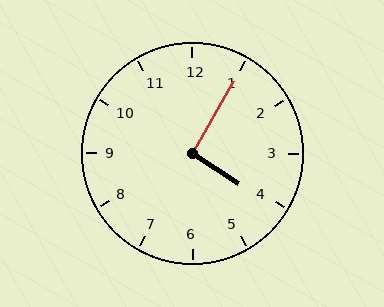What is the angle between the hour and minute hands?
Approximately 92 degrees.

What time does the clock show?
4:05.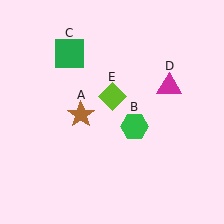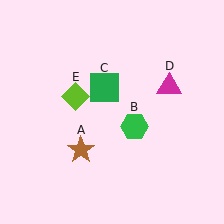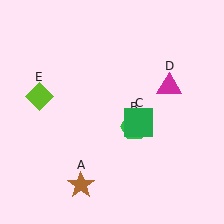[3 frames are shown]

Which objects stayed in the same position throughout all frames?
Green hexagon (object B) and magenta triangle (object D) remained stationary.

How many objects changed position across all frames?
3 objects changed position: brown star (object A), green square (object C), lime diamond (object E).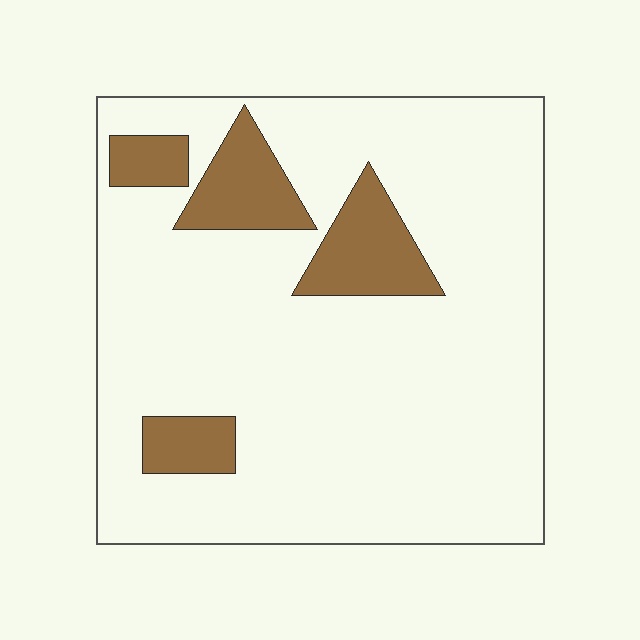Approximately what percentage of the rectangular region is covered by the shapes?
Approximately 15%.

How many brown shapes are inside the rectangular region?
4.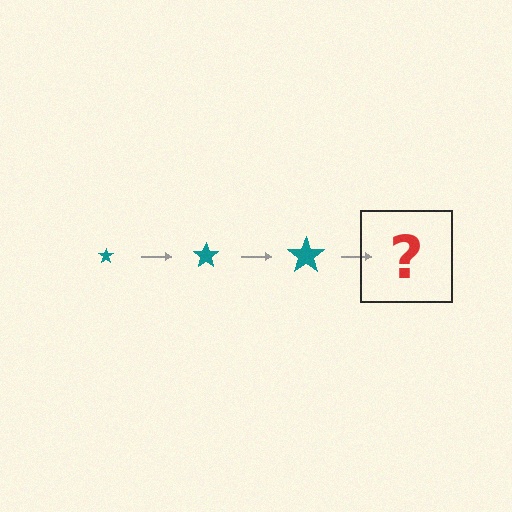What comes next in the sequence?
The next element should be a teal star, larger than the previous one.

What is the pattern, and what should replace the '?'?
The pattern is that the star gets progressively larger each step. The '?' should be a teal star, larger than the previous one.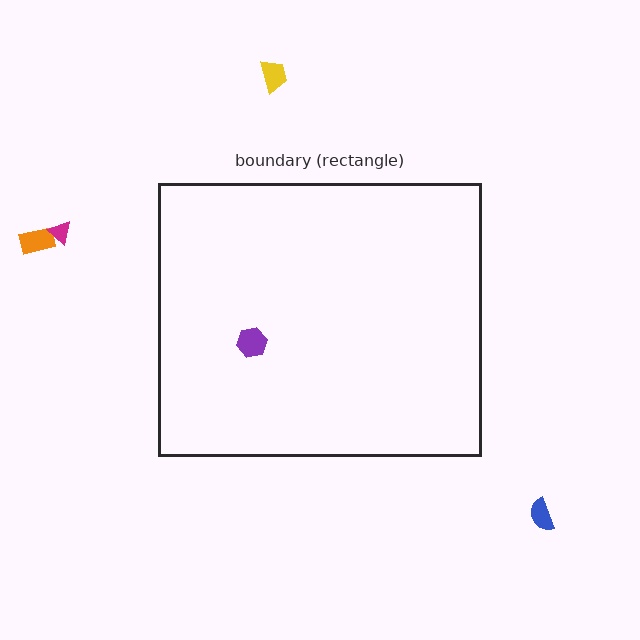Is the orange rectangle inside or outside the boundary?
Outside.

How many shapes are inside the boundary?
1 inside, 4 outside.